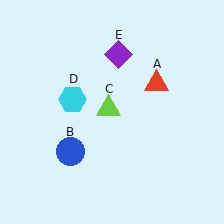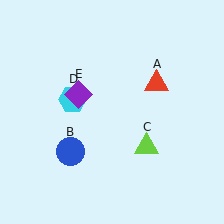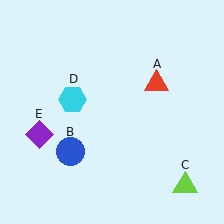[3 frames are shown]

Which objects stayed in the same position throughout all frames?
Red triangle (object A) and blue circle (object B) and cyan hexagon (object D) remained stationary.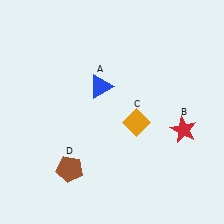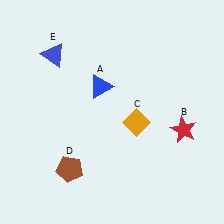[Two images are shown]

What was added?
A blue triangle (E) was added in Image 2.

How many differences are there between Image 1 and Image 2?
There is 1 difference between the two images.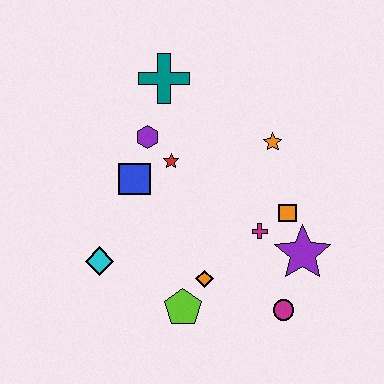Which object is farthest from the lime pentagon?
The teal cross is farthest from the lime pentagon.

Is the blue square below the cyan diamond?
No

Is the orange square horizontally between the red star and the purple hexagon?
No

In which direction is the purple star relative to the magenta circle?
The purple star is above the magenta circle.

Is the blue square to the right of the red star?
No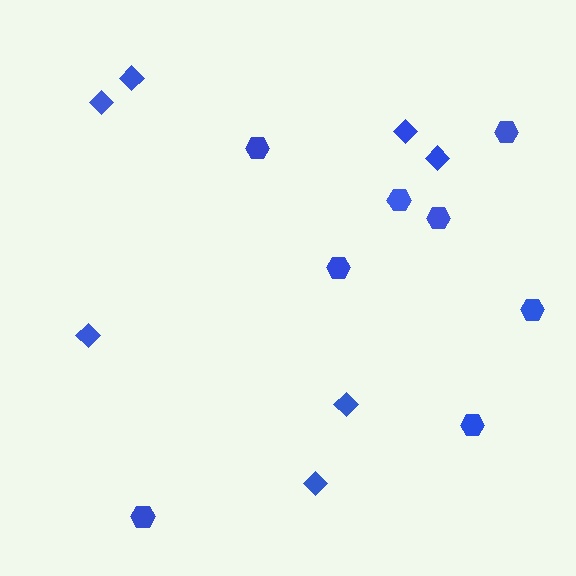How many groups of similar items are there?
There are 2 groups: one group of hexagons (8) and one group of diamonds (7).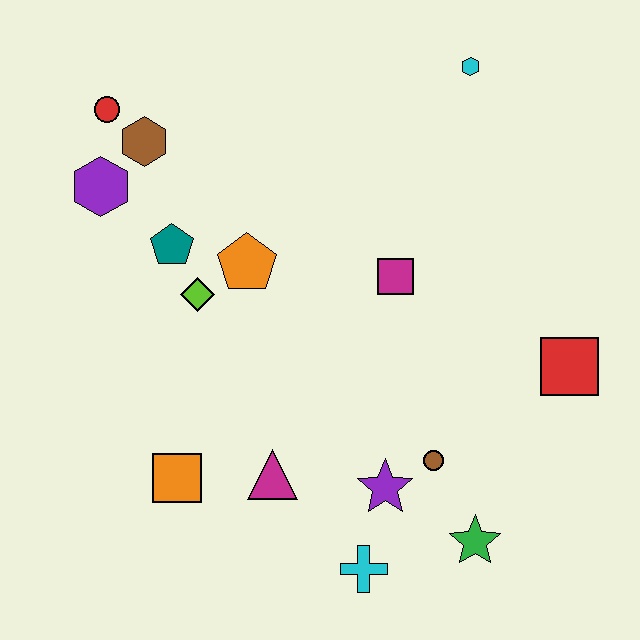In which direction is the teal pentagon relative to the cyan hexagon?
The teal pentagon is to the left of the cyan hexagon.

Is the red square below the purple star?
No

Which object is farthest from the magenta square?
The red circle is farthest from the magenta square.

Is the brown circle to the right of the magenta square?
Yes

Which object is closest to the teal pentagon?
The lime diamond is closest to the teal pentagon.